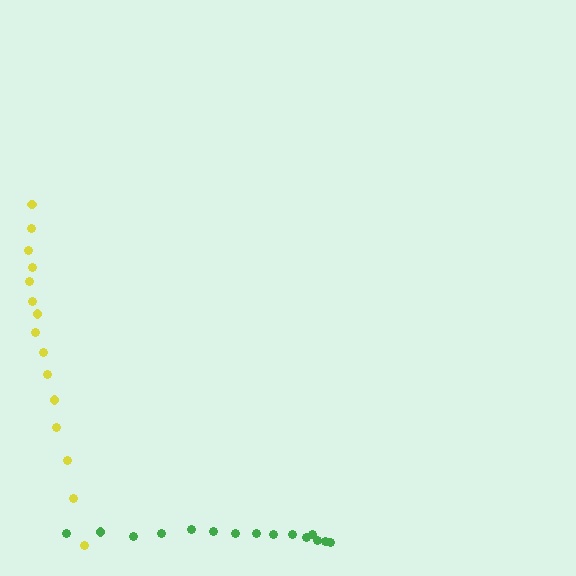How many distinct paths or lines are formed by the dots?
There are 2 distinct paths.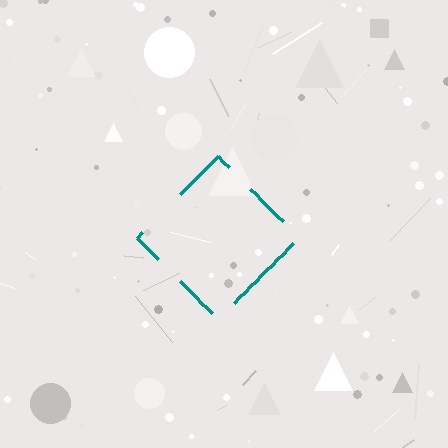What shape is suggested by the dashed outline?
The dashed outline suggests a diamond.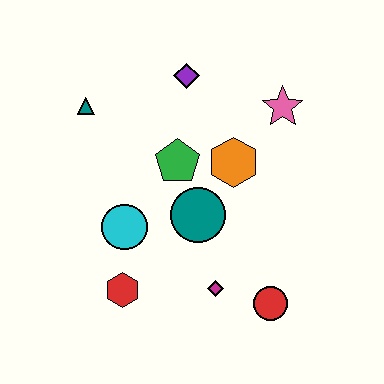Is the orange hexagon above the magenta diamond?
Yes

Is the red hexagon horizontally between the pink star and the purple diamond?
No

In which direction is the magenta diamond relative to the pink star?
The magenta diamond is below the pink star.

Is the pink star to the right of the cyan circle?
Yes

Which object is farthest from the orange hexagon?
The red hexagon is farthest from the orange hexagon.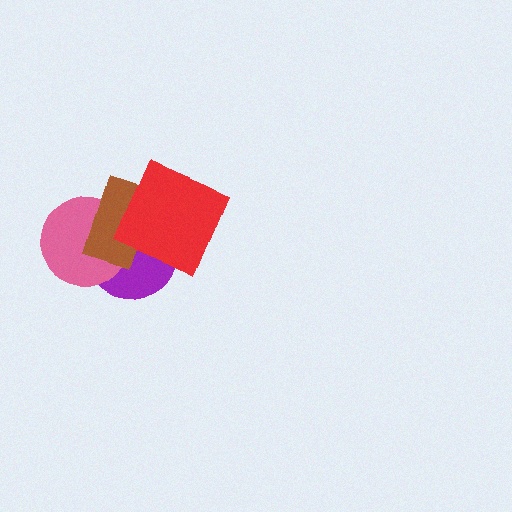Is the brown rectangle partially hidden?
Yes, it is partially covered by another shape.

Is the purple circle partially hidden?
Yes, it is partially covered by another shape.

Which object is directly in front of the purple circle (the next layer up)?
The pink circle is directly in front of the purple circle.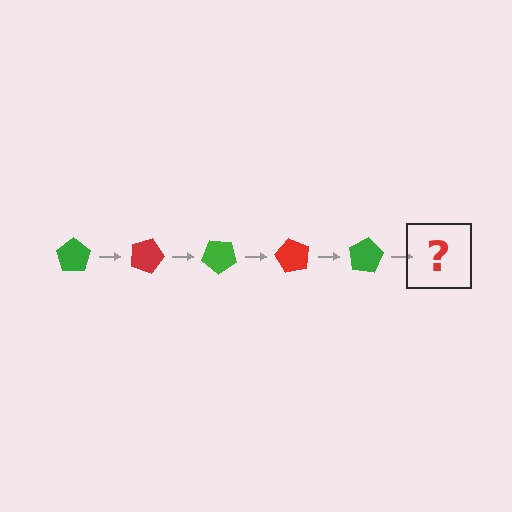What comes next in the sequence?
The next element should be a red pentagon, rotated 100 degrees from the start.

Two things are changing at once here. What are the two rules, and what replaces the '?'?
The two rules are that it rotates 20 degrees each step and the color cycles through green and red. The '?' should be a red pentagon, rotated 100 degrees from the start.